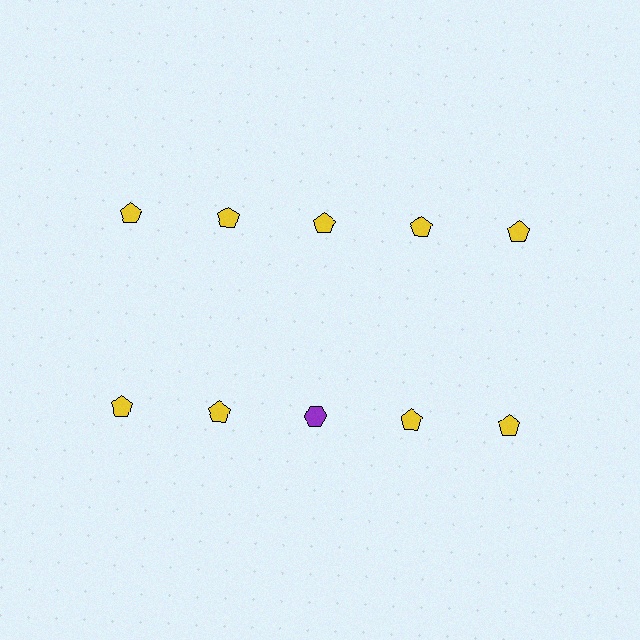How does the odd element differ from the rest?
It differs in both color (purple instead of yellow) and shape (hexagon instead of pentagon).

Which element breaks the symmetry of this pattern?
The purple hexagon in the second row, center column breaks the symmetry. All other shapes are yellow pentagons.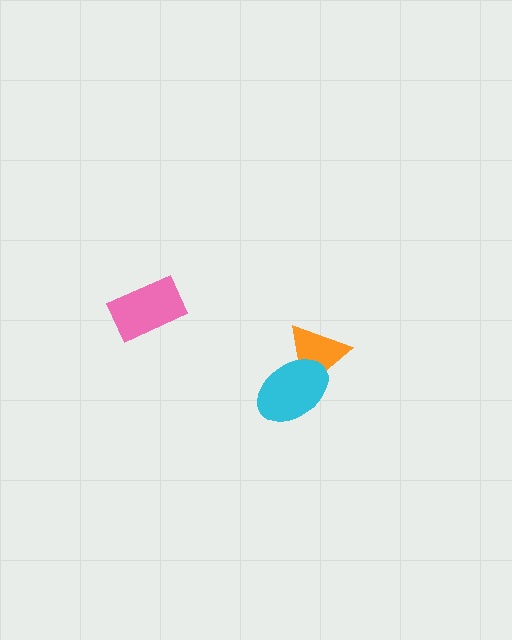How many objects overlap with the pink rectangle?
0 objects overlap with the pink rectangle.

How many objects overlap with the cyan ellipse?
1 object overlaps with the cyan ellipse.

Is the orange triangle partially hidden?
Yes, it is partially covered by another shape.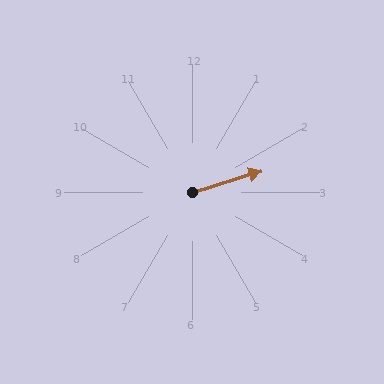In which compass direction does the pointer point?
East.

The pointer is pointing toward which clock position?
Roughly 2 o'clock.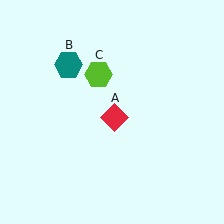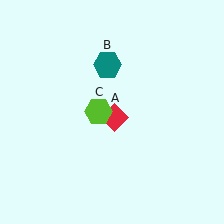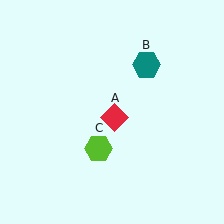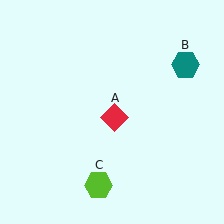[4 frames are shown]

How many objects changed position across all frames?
2 objects changed position: teal hexagon (object B), lime hexagon (object C).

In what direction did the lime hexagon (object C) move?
The lime hexagon (object C) moved down.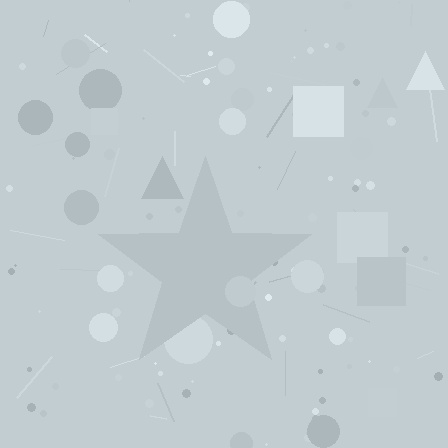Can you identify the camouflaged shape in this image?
The camouflaged shape is a star.